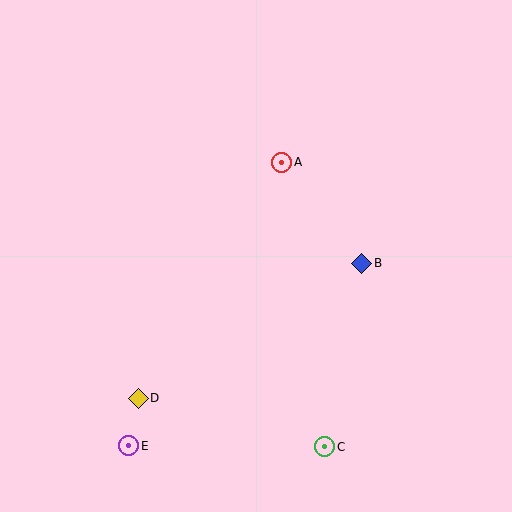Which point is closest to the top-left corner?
Point A is closest to the top-left corner.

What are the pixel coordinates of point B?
Point B is at (362, 263).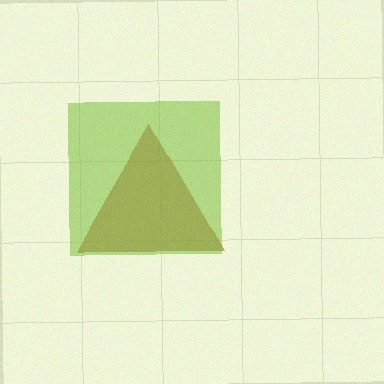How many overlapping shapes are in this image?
There are 2 overlapping shapes in the image.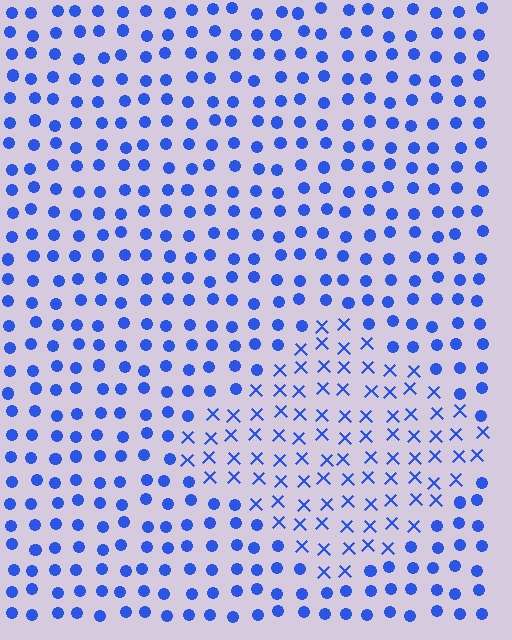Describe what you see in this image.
The image is filled with small blue elements arranged in a uniform grid. A diamond-shaped region contains X marks, while the surrounding area contains circles. The boundary is defined purely by the change in element shape.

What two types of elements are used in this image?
The image uses X marks inside the diamond region and circles outside it.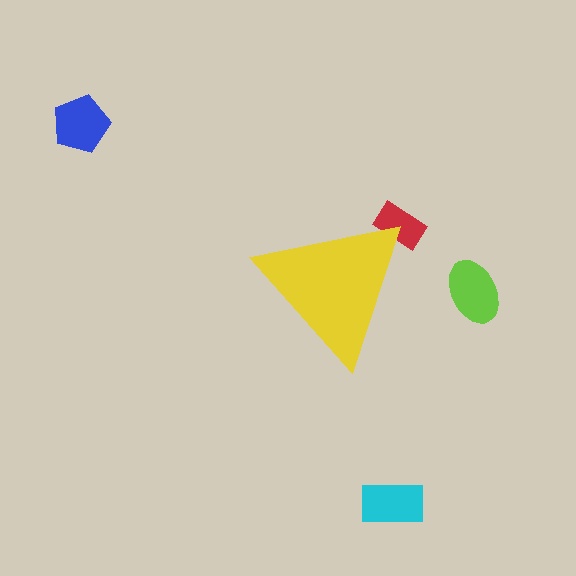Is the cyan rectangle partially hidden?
No, the cyan rectangle is fully visible.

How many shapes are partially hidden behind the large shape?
1 shape is partially hidden.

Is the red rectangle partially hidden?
Yes, the red rectangle is partially hidden behind the yellow triangle.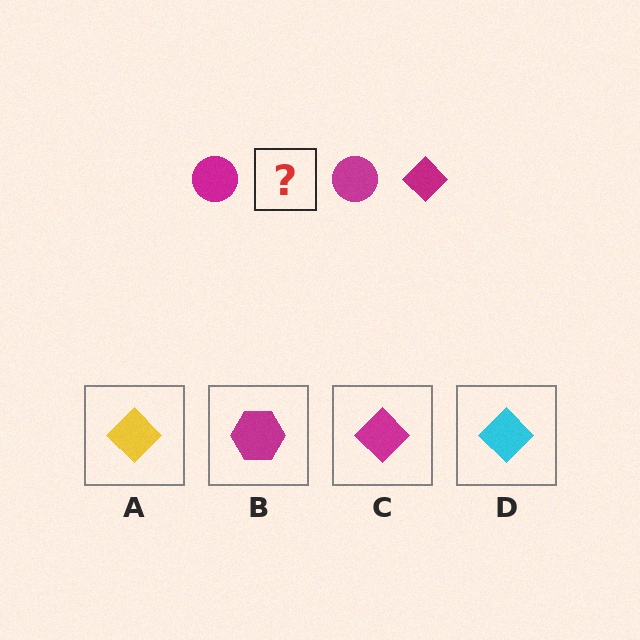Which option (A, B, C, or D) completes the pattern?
C.